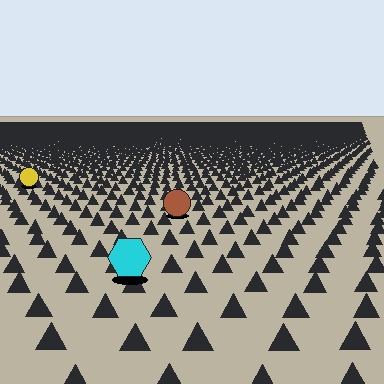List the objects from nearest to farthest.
From nearest to farthest: the cyan hexagon, the brown circle, the yellow circle.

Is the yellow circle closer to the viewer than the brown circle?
No. The brown circle is closer — you can tell from the texture gradient: the ground texture is coarser near it.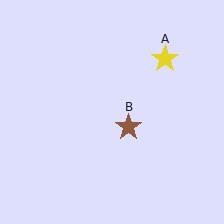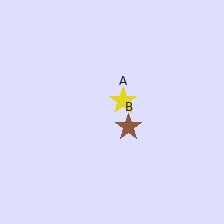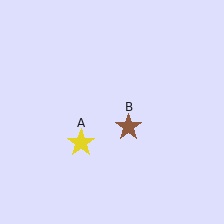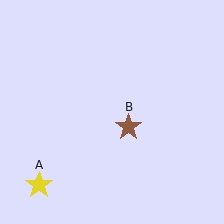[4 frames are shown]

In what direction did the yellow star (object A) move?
The yellow star (object A) moved down and to the left.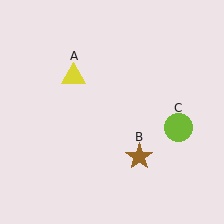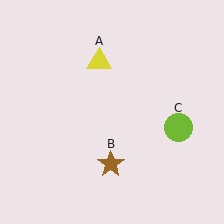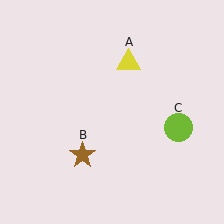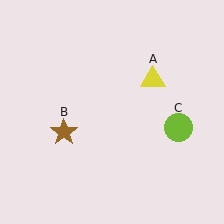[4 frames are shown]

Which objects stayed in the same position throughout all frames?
Lime circle (object C) remained stationary.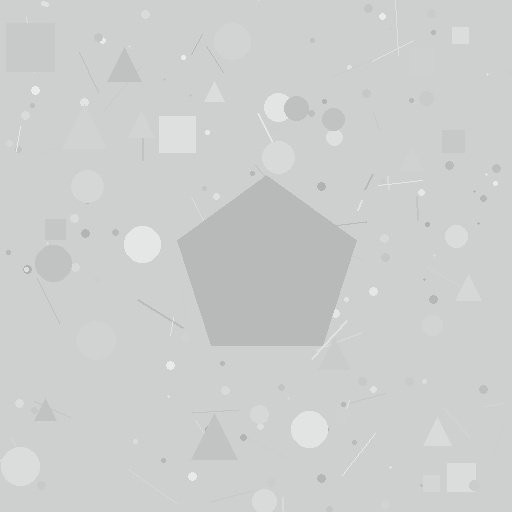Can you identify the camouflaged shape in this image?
The camouflaged shape is a pentagon.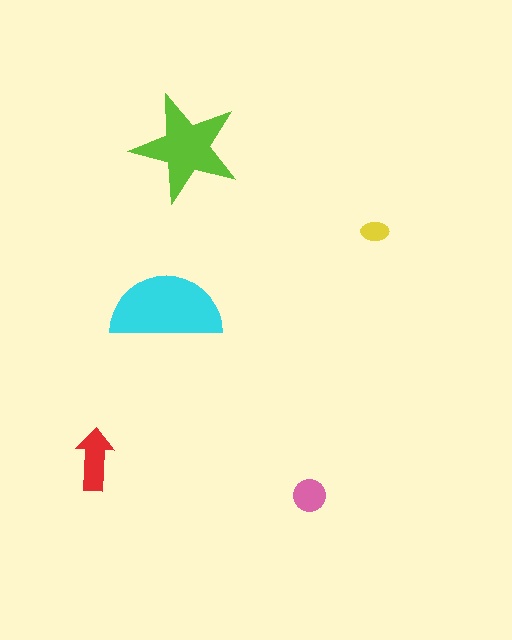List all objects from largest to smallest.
The cyan semicircle, the lime star, the red arrow, the pink circle, the yellow ellipse.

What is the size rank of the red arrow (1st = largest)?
3rd.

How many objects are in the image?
There are 5 objects in the image.